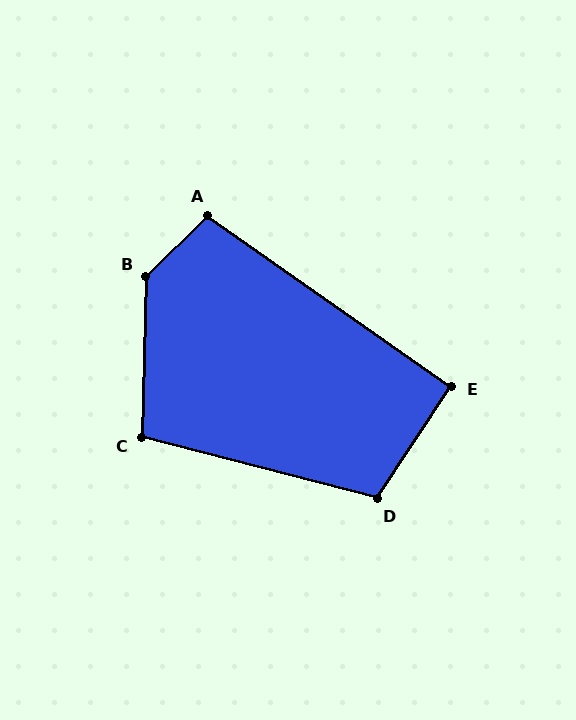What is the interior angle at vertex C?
Approximately 103 degrees (obtuse).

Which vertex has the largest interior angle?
B, at approximately 136 degrees.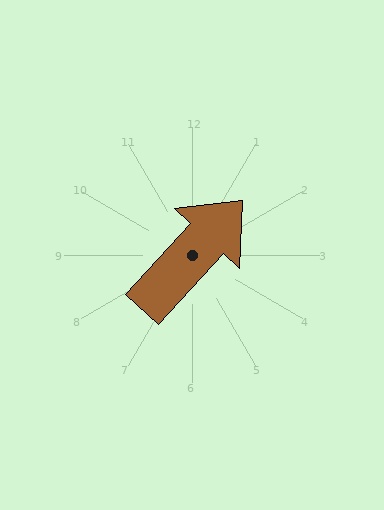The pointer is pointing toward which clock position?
Roughly 1 o'clock.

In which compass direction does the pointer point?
Northeast.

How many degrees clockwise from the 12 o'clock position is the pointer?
Approximately 43 degrees.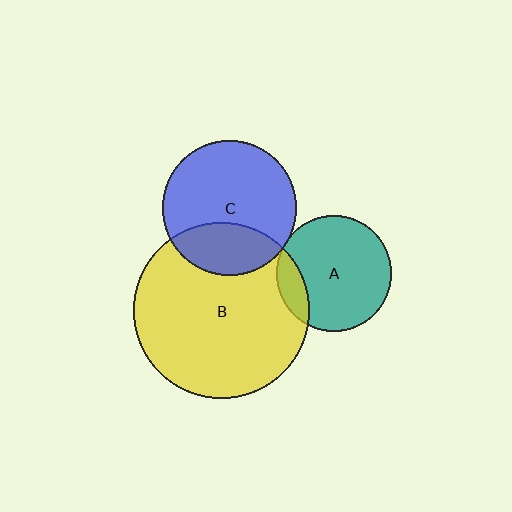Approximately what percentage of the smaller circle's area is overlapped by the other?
Approximately 30%.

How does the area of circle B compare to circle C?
Approximately 1.7 times.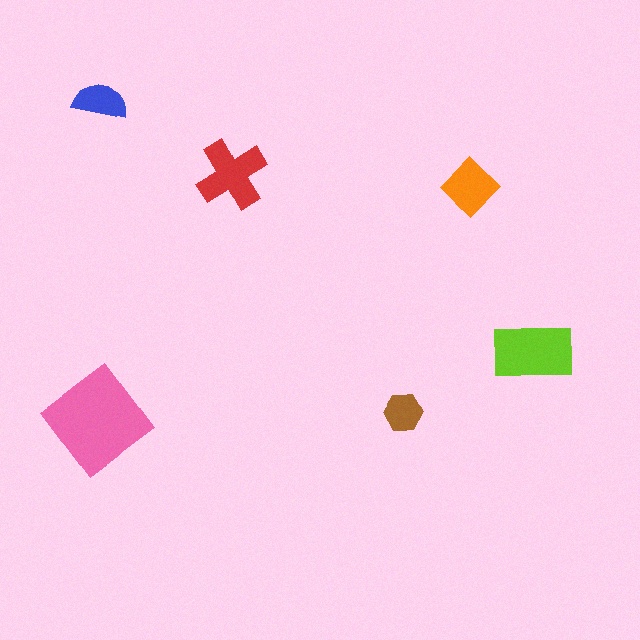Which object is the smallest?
The brown hexagon.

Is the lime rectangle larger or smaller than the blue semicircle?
Larger.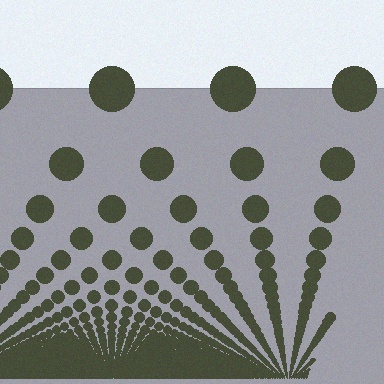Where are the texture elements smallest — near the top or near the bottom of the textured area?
Near the bottom.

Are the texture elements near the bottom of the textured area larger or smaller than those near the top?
Smaller. The gradient is inverted — elements near the bottom are smaller and denser.